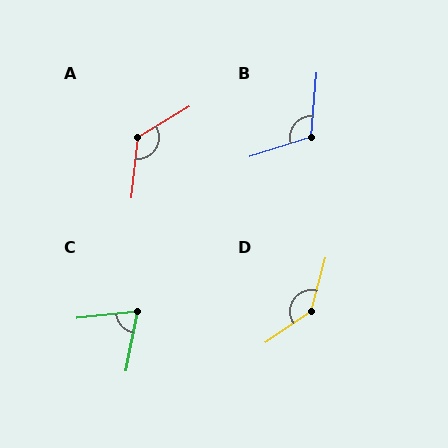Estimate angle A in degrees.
Approximately 127 degrees.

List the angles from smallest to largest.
C (73°), B (112°), A (127°), D (140°).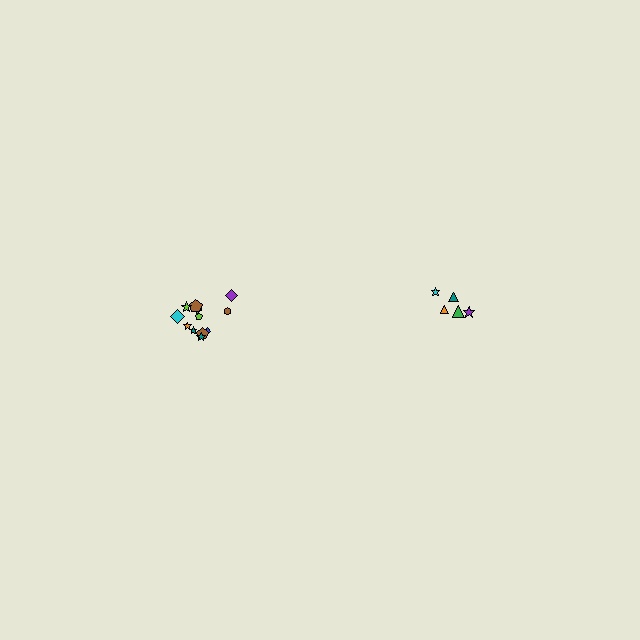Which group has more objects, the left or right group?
The left group.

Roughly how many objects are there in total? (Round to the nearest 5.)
Roughly 15 objects in total.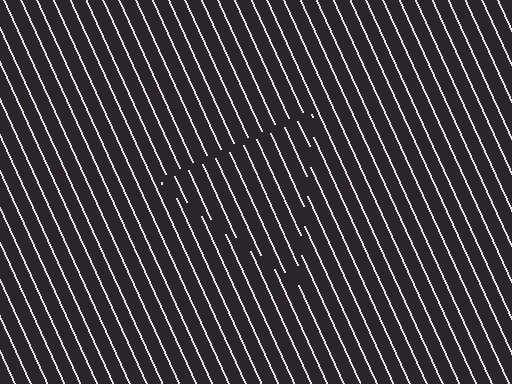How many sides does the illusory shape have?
3 sides — the line-ends trace a triangle.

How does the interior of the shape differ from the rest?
The interior of the shape contains the same grating, shifted by half a period — the contour is defined by the phase discontinuity where line-ends from the inner and outer gratings abut.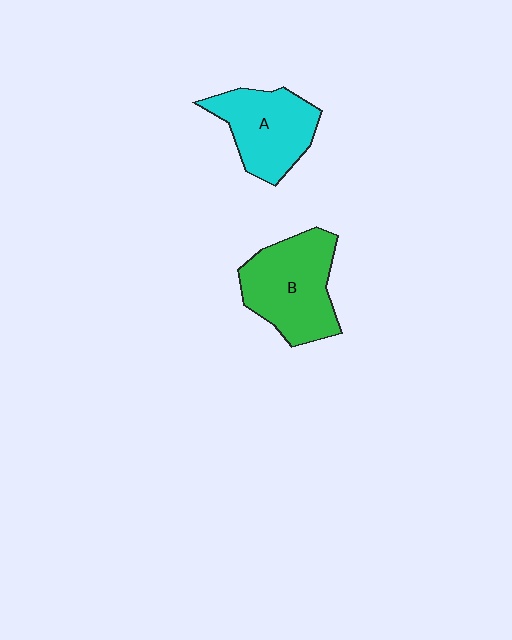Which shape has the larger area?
Shape B (green).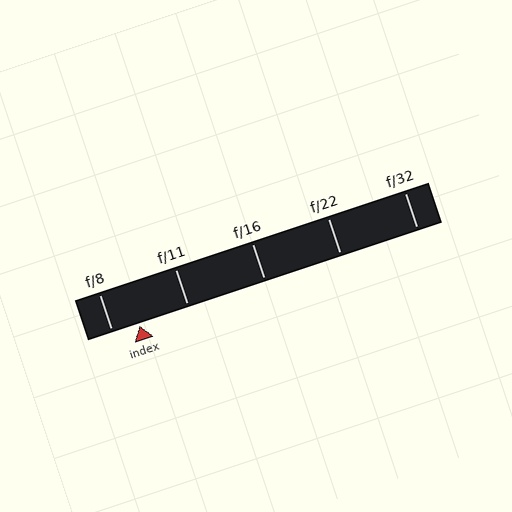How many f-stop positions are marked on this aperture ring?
There are 5 f-stop positions marked.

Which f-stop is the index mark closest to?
The index mark is closest to f/8.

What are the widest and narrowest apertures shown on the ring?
The widest aperture shown is f/8 and the narrowest is f/32.